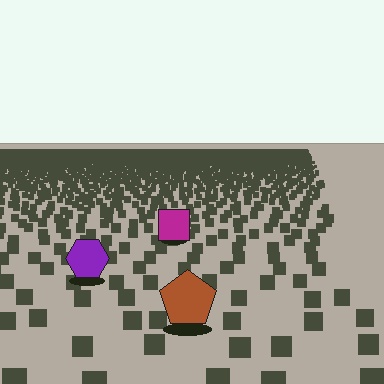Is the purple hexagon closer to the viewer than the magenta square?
Yes. The purple hexagon is closer — you can tell from the texture gradient: the ground texture is coarser near it.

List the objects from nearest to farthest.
From nearest to farthest: the brown pentagon, the purple hexagon, the magenta square.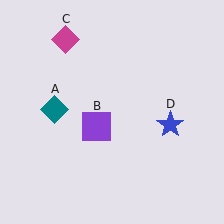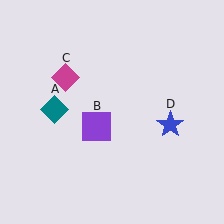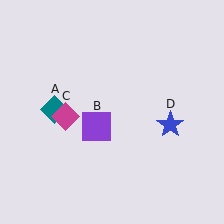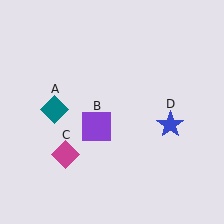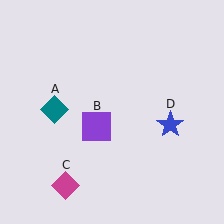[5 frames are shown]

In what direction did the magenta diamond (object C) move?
The magenta diamond (object C) moved down.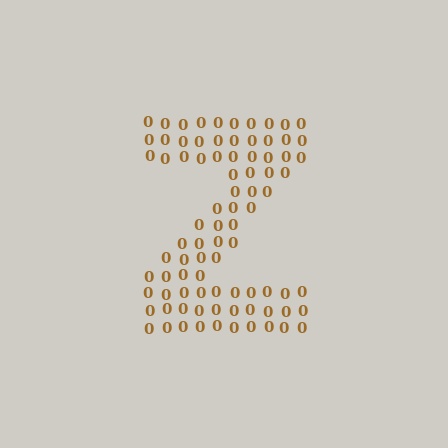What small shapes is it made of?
It is made of small digit 0's.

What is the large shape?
The large shape is the letter Z.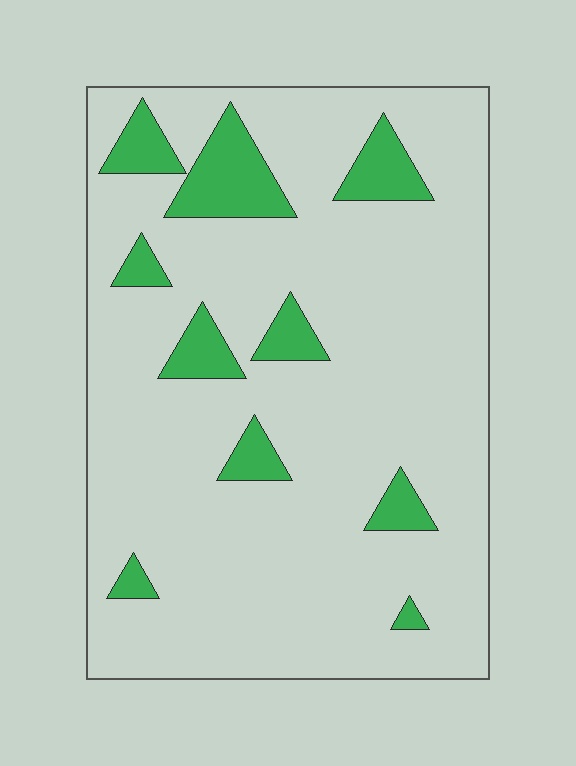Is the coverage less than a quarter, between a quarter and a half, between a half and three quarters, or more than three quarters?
Less than a quarter.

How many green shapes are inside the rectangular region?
10.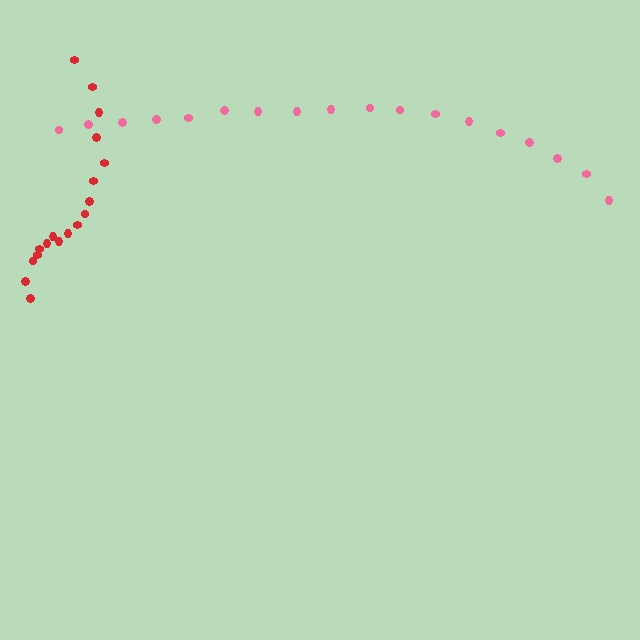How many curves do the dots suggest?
There are 2 distinct paths.